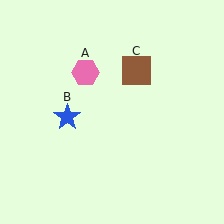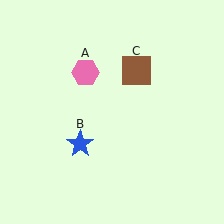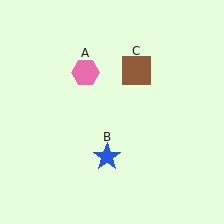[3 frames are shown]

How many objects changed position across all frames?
1 object changed position: blue star (object B).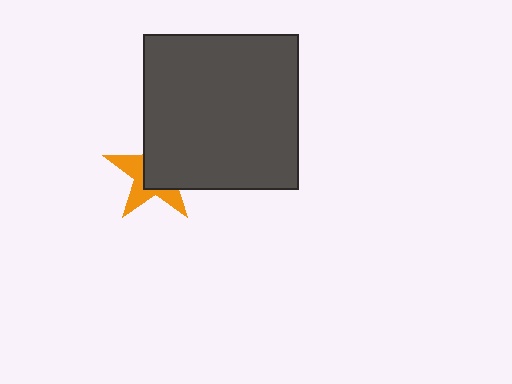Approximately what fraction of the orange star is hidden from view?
Roughly 56% of the orange star is hidden behind the dark gray square.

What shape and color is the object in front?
The object in front is a dark gray square.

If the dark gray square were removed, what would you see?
You would see the complete orange star.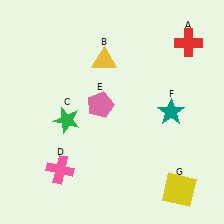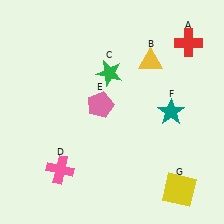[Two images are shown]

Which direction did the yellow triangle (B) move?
The yellow triangle (B) moved right.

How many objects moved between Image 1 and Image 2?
2 objects moved between the two images.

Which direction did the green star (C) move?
The green star (C) moved up.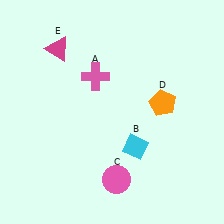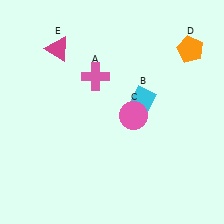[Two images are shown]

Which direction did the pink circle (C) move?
The pink circle (C) moved up.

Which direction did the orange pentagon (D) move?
The orange pentagon (D) moved up.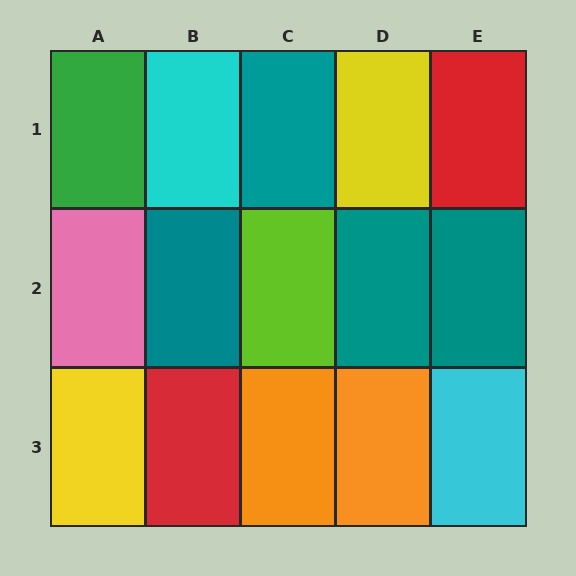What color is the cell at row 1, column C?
Teal.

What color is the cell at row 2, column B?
Teal.